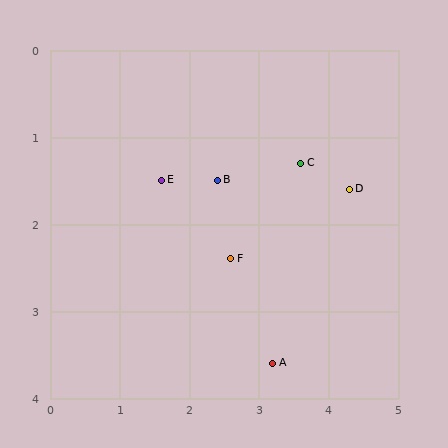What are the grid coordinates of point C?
Point C is at approximately (3.6, 1.3).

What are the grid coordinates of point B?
Point B is at approximately (2.4, 1.5).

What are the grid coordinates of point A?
Point A is at approximately (3.2, 3.6).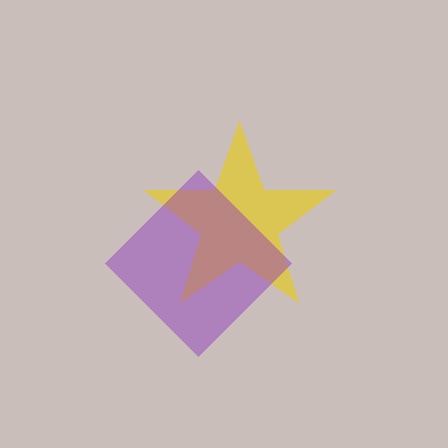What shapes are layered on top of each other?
The layered shapes are: a yellow star, a purple diamond.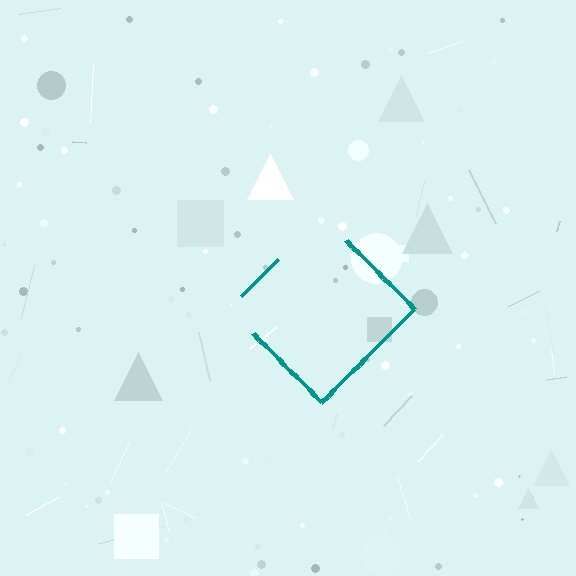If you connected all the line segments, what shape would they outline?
They would outline a diamond.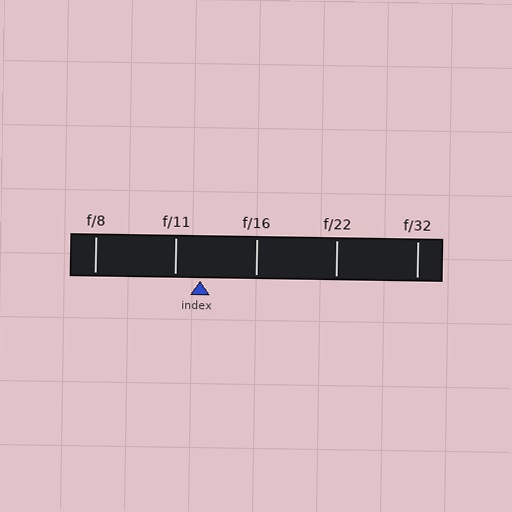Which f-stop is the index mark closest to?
The index mark is closest to f/11.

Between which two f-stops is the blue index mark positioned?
The index mark is between f/11 and f/16.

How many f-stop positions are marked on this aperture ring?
There are 5 f-stop positions marked.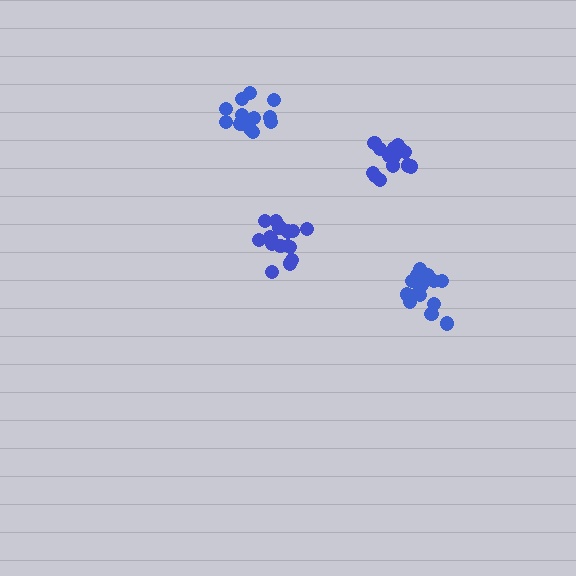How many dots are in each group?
Group 1: 17 dots, Group 2: 16 dots, Group 3: 14 dots, Group 4: 14 dots (61 total).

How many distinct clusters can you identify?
There are 4 distinct clusters.